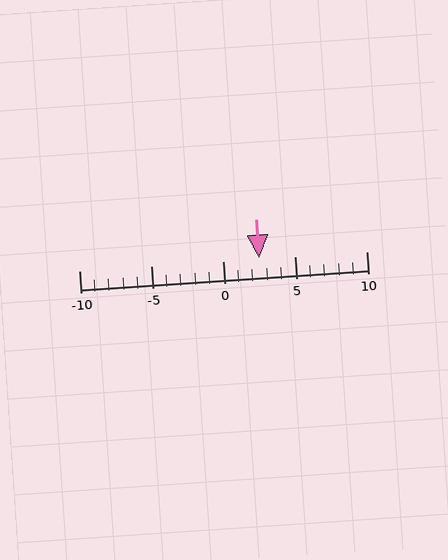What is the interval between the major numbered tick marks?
The major tick marks are spaced 5 units apart.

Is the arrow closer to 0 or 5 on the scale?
The arrow is closer to 5.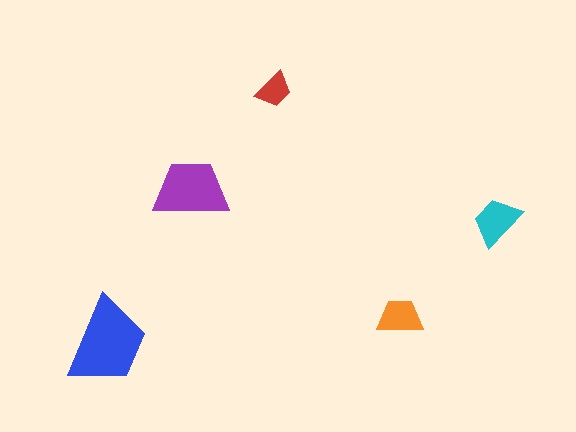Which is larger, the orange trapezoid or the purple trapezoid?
The purple one.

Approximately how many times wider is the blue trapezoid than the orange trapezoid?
About 2 times wider.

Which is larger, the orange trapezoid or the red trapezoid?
The orange one.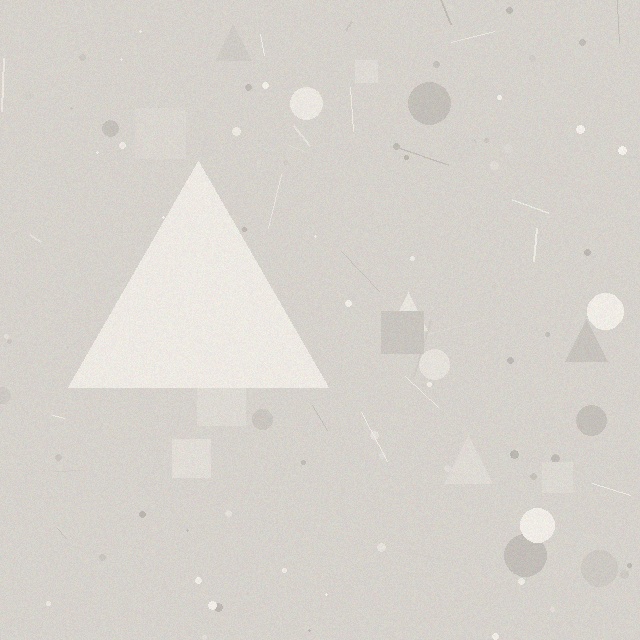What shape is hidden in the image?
A triangle is hidden in the image.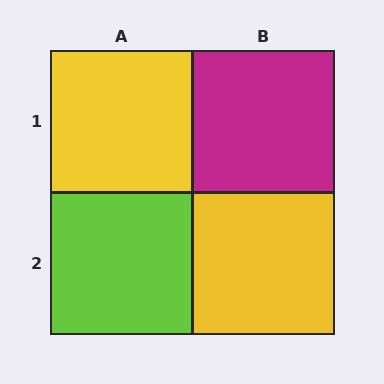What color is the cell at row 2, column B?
Yellow.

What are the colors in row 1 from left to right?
Yellow, magenta.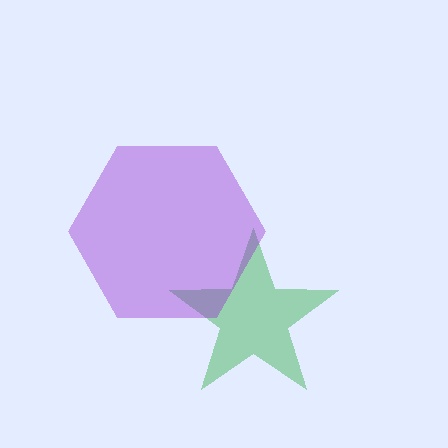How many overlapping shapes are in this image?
There are 2 overlapping shapes in the image.